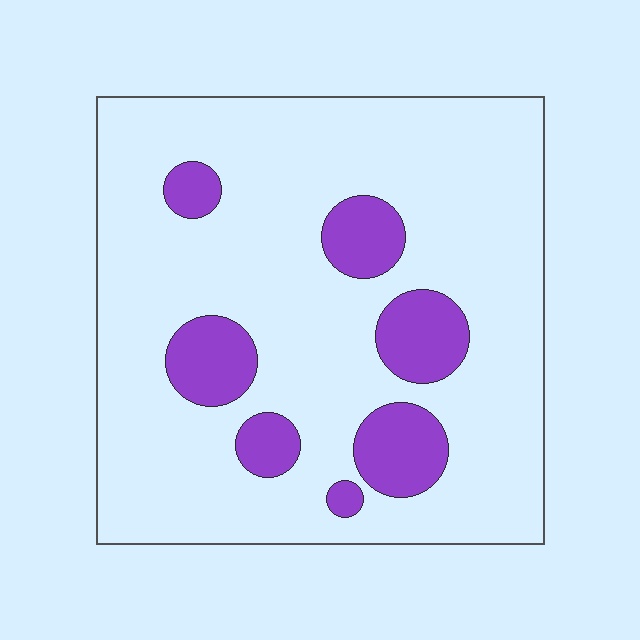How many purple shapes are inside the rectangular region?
7.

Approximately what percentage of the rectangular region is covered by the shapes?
Approximately 15%.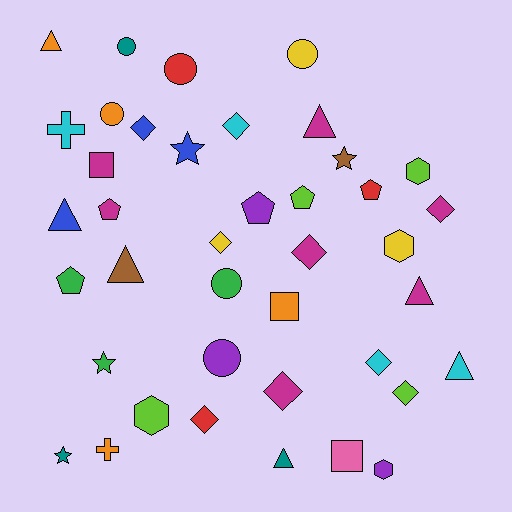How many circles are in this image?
There are 6 circles.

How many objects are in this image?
There are 40 objects.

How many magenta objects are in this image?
There are 7 magenta objects.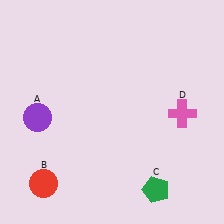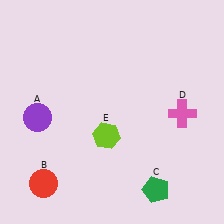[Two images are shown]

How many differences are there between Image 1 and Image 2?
There is 1 difference between the two images.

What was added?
A lime hexagon (E) was added in Image 2.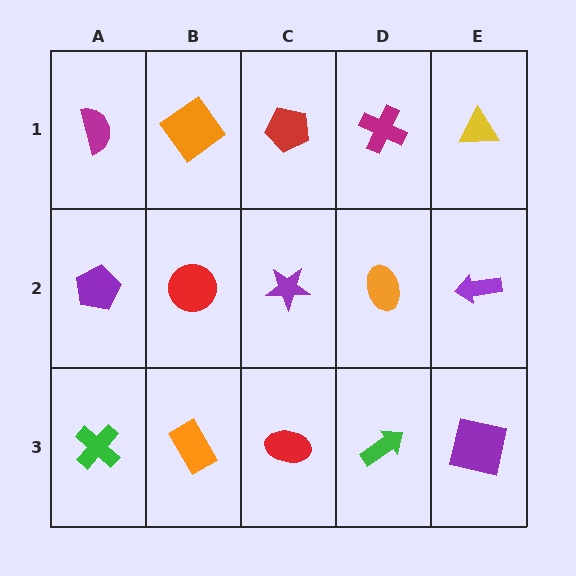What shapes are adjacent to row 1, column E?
A purple arrow (row 2, column E), a magenta cross (row 1, column D).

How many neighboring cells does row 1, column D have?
3.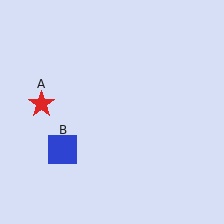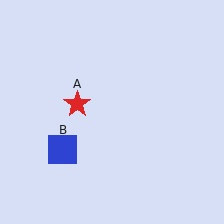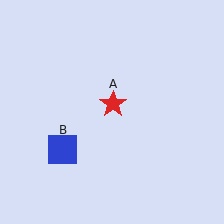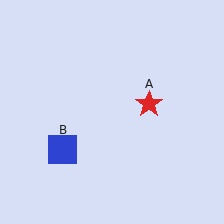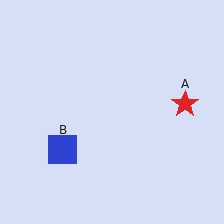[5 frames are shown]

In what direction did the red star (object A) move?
The red star (object A) moved right.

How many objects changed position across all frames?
1 object changed position: red star (object A).